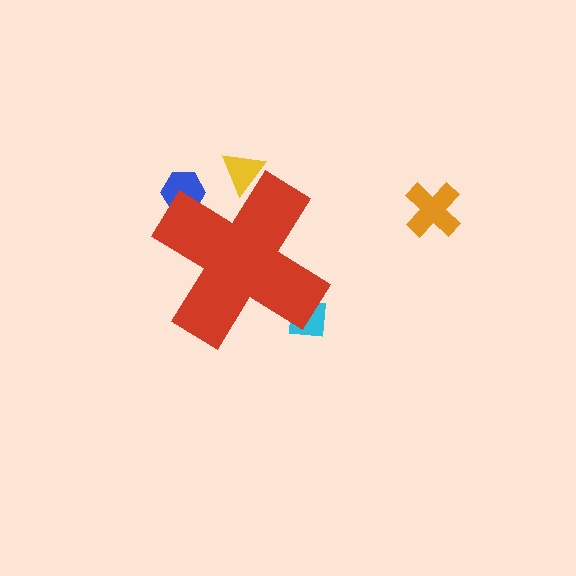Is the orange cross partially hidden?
No, the orange cross is fully visible.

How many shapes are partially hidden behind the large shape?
3 shapes are partially hidden.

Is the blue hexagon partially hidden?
Yes, the blue hexagon is partially hidden behind the red cross.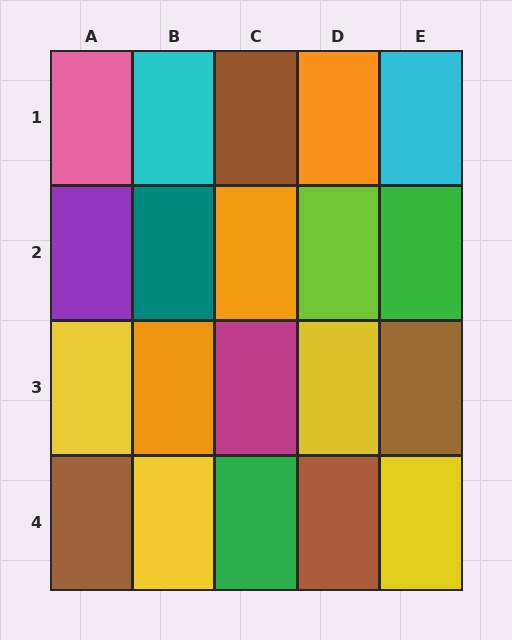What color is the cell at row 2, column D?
Lime.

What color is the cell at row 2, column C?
Orange.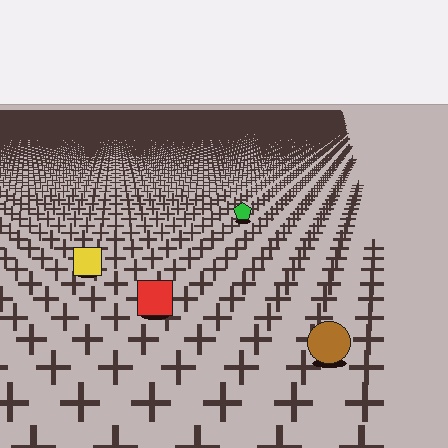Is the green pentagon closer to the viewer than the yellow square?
No. The yellow square is closer — you can tell from the texture gradient: the ground texture is coarser near it.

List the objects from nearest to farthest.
From nearest to farthest: the brown circle, the red square, the yellow square, the green pentagon.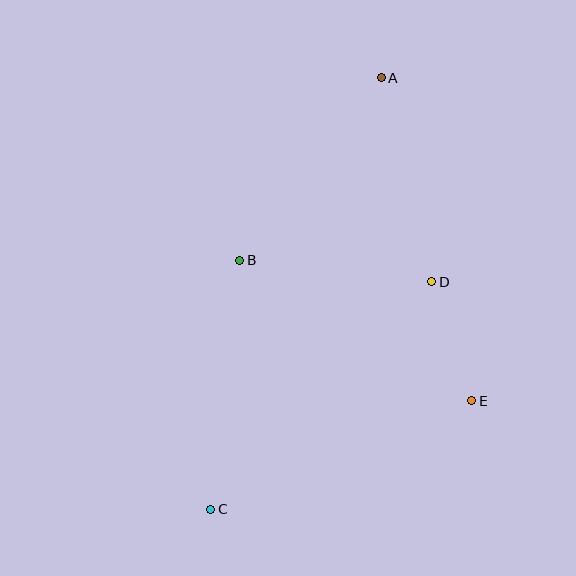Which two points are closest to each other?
Points D and E are closest to each other.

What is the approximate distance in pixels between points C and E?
The distance between C and E is approximately 283 pixels.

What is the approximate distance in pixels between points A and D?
The distance between A and D is approximately 210 pixels.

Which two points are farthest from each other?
Points A and C are farthest from each other.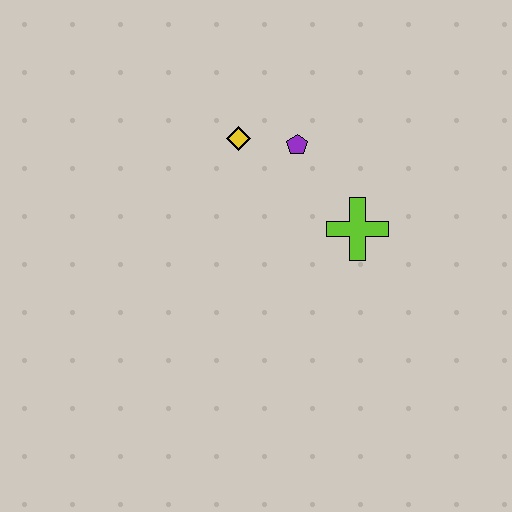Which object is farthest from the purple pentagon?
The lime cross is farthest from the purple pentagon.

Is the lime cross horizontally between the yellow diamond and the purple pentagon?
No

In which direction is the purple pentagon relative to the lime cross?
The purple pentagon is above the lime cross.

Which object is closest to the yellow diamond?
The purple pentagon is closest to the yellow diamond.